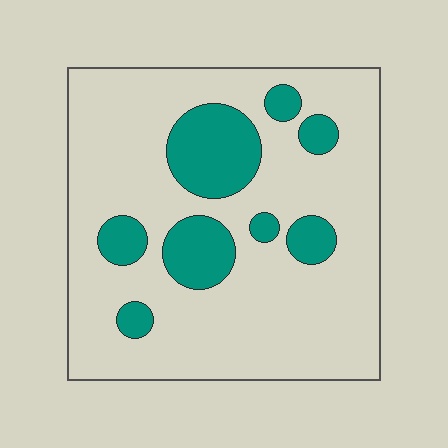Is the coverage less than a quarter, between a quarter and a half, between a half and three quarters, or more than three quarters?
Less than a quarter.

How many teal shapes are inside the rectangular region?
8.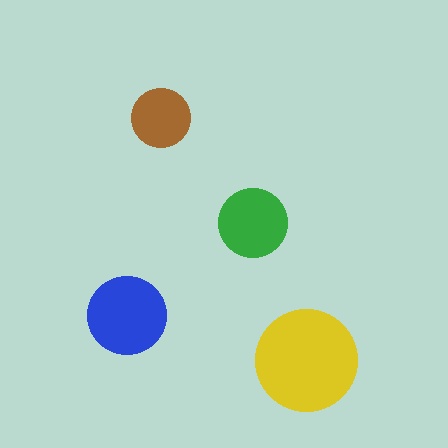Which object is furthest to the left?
The blue circle is leftmost.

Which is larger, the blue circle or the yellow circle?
The yellow one.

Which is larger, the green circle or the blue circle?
The blue one.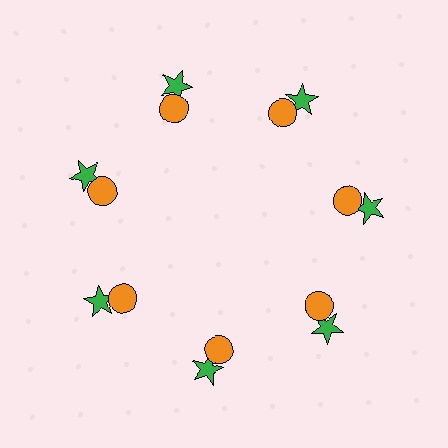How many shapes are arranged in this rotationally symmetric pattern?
There are 14 shapes, arranged in 7 groups of 2.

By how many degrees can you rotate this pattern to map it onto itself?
The pattern maps onto itself every 51 degrees of rotation.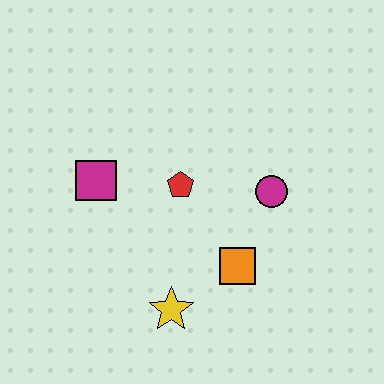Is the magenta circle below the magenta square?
Yes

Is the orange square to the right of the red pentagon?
Yes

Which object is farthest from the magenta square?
The magenta circle is farthest from the magenta square.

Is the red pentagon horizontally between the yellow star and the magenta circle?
Yes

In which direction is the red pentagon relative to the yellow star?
The red pentagon is above the yellow star.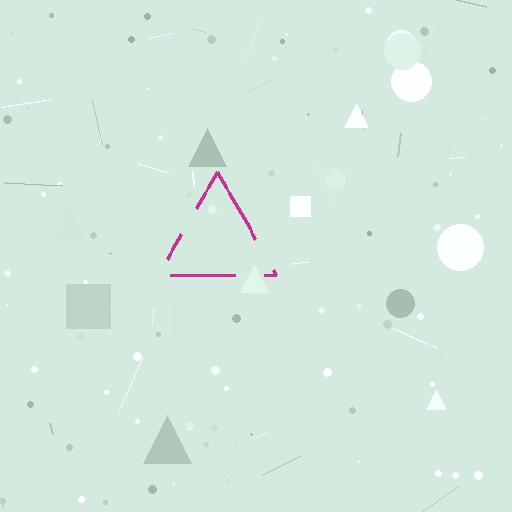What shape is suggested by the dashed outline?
The dashed outline suggests a triangle.